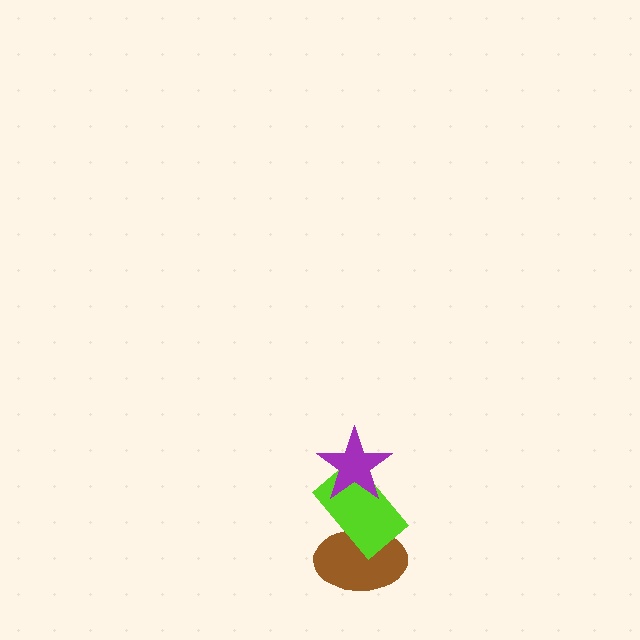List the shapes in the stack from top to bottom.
From top to bottom: the purple star, the lime rectangle, the brown ellipse.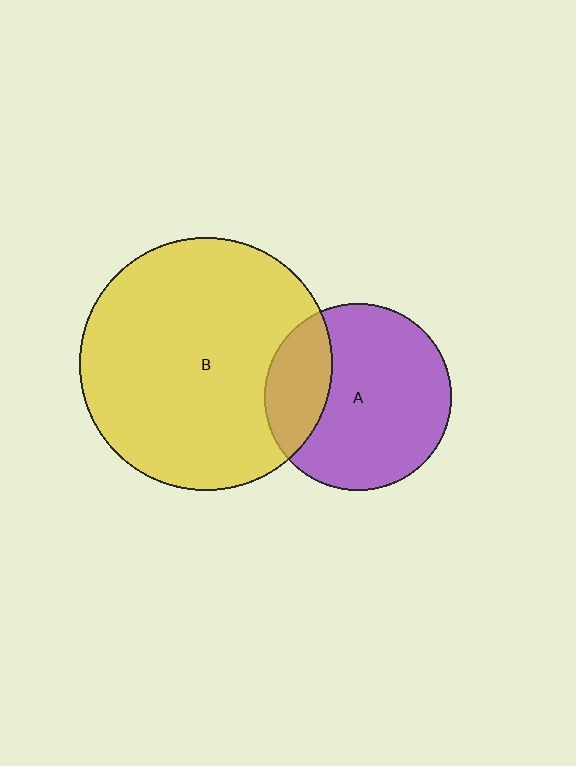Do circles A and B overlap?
Yes.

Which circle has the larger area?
Circle B (yellow).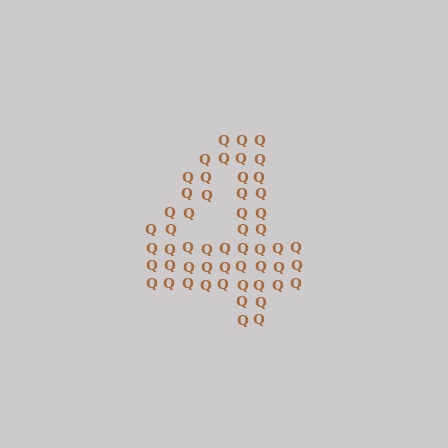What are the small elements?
The small elements are letter Q's.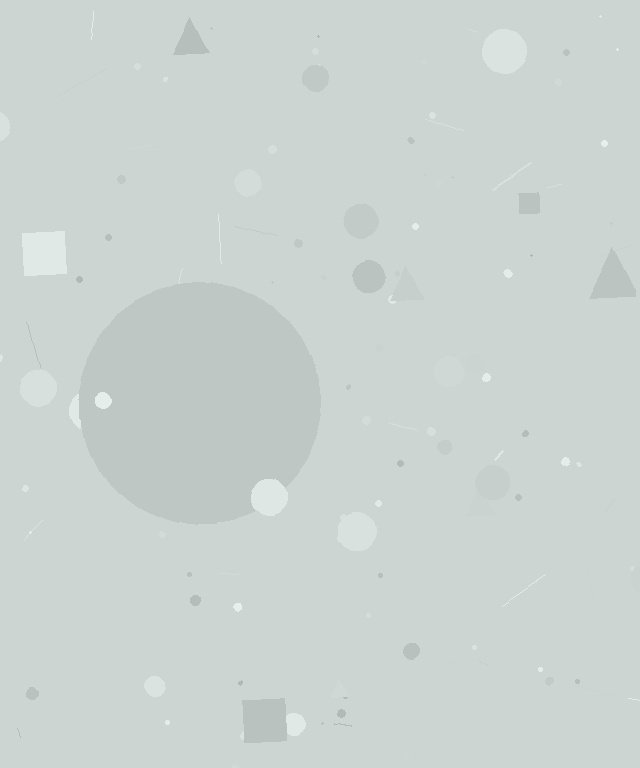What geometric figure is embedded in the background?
A circle is embedded in the background.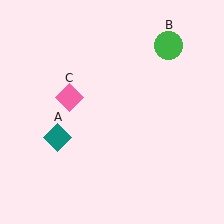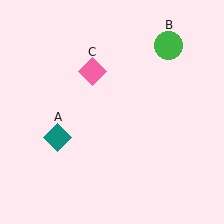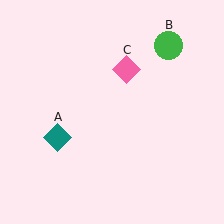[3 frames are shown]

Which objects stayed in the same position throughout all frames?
Teal diamond (object A) and green circle (object B) remained stationary.